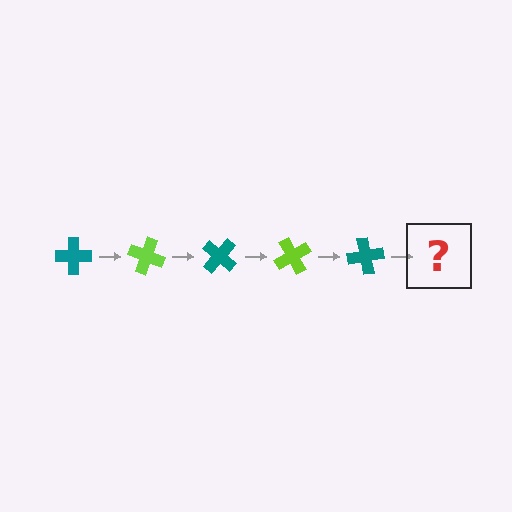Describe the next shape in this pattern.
It should be a lime cross, rotated 100 degrees from the start.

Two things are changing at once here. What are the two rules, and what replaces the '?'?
The two rules are that it rotates 20 degrees each step and the color cycles through teal and lime. The '?' should be a lime cross, rotated 100 degrees from the start.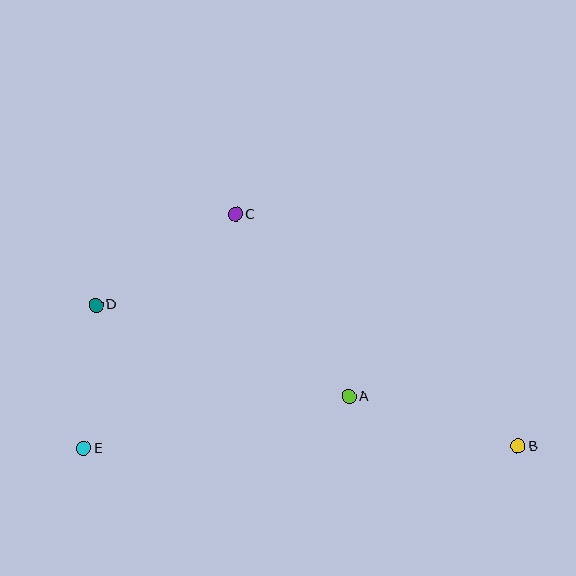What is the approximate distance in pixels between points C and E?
The distance between C and E is approximately 279 pixels.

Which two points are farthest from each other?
Points B and D are farthest from each other.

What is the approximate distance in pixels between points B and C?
The distance between B and C is approximately 366 pixels.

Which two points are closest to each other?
Points D and E are closest to each other.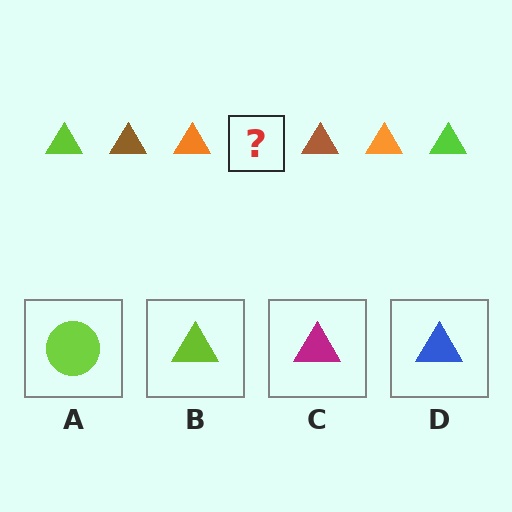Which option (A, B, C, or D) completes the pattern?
B.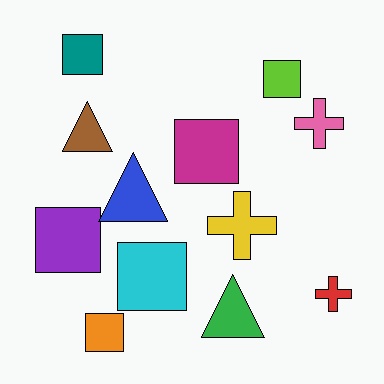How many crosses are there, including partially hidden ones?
There are 3 crosses.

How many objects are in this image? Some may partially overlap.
There are 12 objects.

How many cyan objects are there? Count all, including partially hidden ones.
There is 1 cyan object.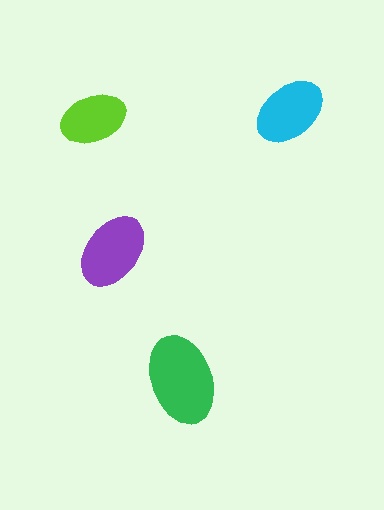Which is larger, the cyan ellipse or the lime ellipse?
The cyan one.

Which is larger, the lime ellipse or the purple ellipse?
The purple one.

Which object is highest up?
The cyan ellipse is topmost.